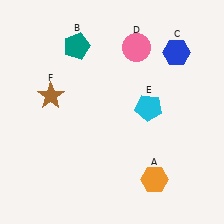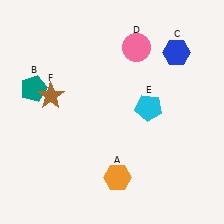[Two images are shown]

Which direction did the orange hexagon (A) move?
The orange hexagon (A) moved left.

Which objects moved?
The objects that moved are: the orange hexagon (A), the teal pentagon (B).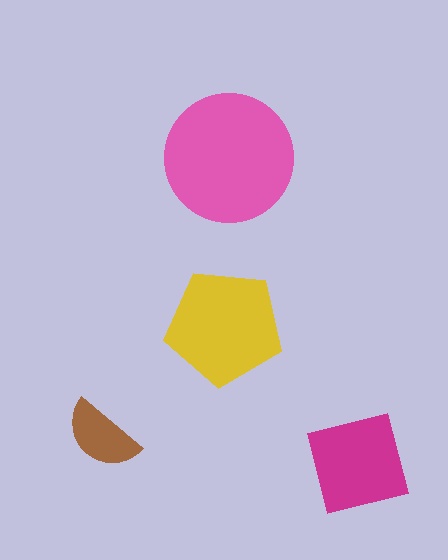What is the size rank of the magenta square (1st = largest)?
3rd.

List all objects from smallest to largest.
The brown semicircle, the magenta square, the yellow pentagon, the pink circle.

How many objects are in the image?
There are 4 objects in the image.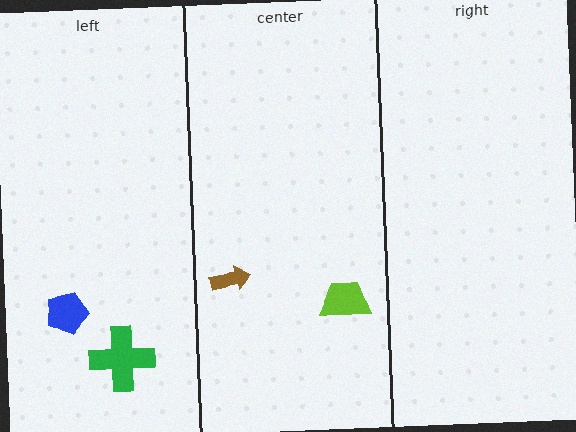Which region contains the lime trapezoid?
The center region.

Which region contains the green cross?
The left region.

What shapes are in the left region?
The green cross, the blue pentagon.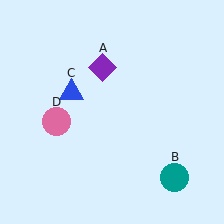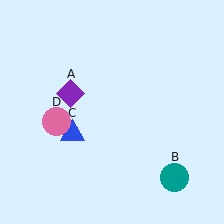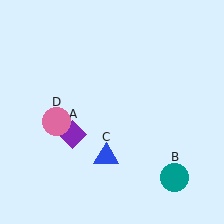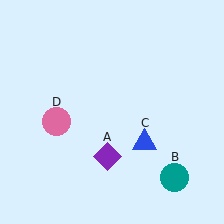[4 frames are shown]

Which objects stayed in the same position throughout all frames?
Teal circle (object B) and pink circle (object D) remained stationary.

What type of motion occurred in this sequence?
The purple diamond (object A), blue triangle (object C) rotated counterclockwise around the center of the scene.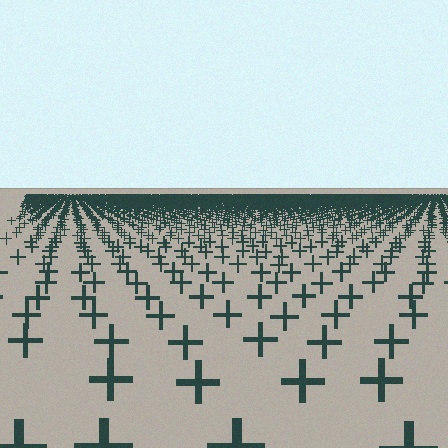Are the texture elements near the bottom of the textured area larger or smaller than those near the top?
Larger. Near the bottom, elements are closer to the viewer and appear at a bigger on-screen size.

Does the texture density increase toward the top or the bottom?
Density increases toward the top.